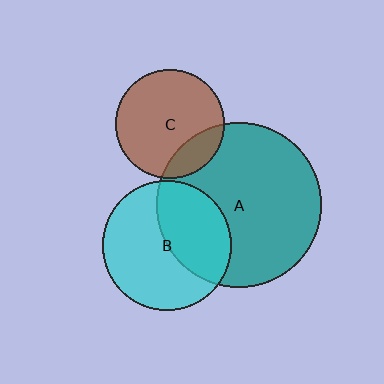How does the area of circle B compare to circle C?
Approximately 1.4 times.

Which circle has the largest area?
Circle A (teal).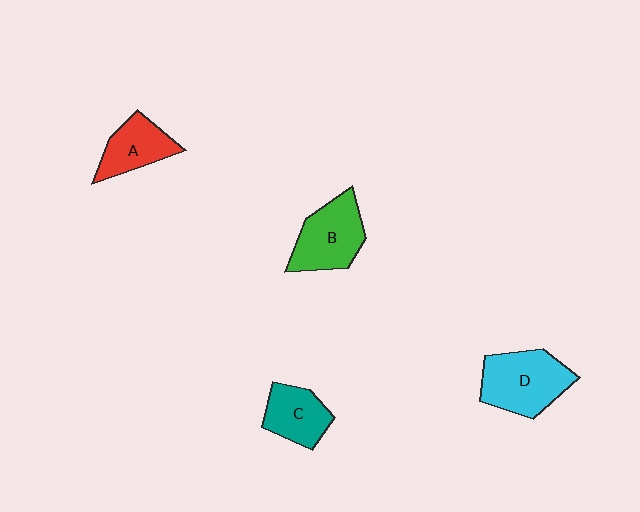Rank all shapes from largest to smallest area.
From largest to smallest: D (cyan), B (green), A (red), C (teal).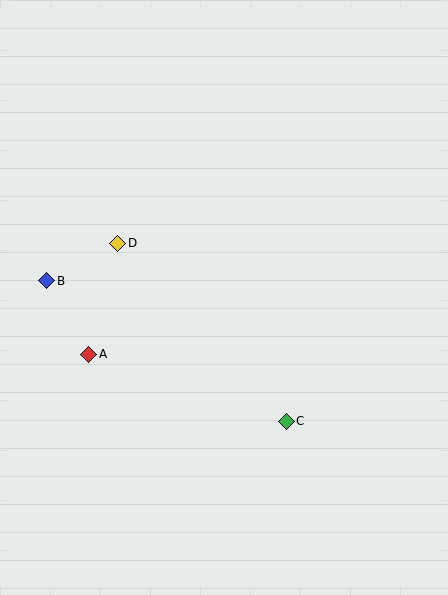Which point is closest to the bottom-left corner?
Point A is closest to the bottom-left corner.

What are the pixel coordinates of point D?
Point D is at (118, 243).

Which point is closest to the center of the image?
Point D at (118, 243) is closest to the center.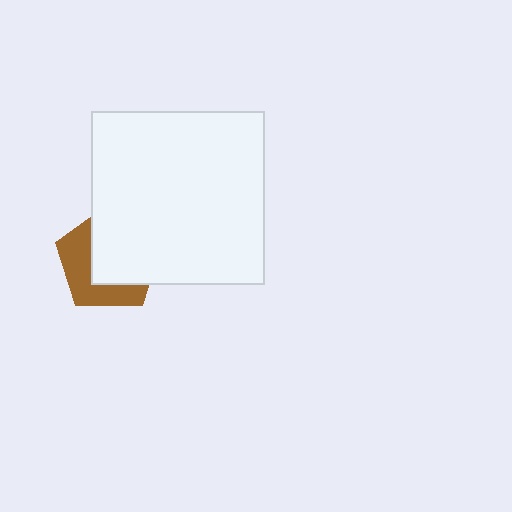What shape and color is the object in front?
The object in front is a white square.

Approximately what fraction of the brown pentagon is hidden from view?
Roughly 58% of the brown pentagon is hidden behind the white square.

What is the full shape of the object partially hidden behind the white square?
The partially hidden object is a brown pentagon.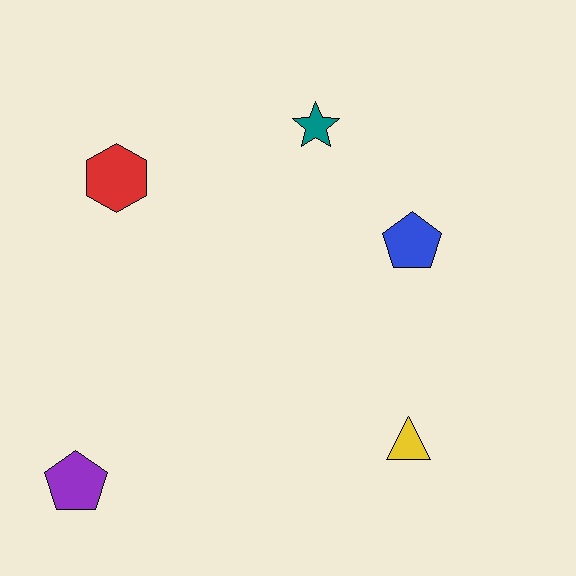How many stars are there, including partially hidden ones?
There is 1 star.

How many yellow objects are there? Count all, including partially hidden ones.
There is 1 yellow object.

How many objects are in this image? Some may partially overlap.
There are 5 objects.